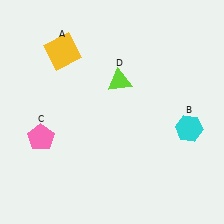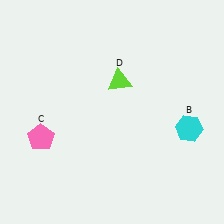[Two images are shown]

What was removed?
The yellow square (A) was removed in Image 2.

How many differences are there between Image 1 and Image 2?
There is 1 difference between the two images.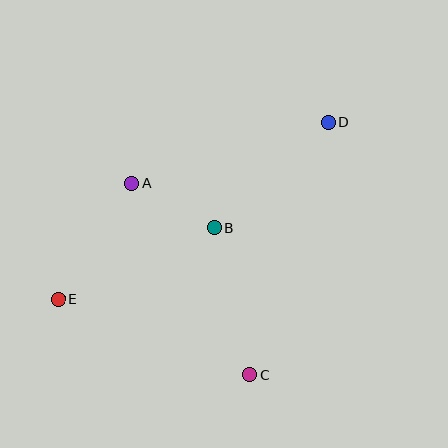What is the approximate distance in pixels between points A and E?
The distance between A and E is approximately 137 pixels.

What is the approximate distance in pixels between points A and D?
The distance between A and D is approximately 206 pixels.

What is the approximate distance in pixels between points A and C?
The distance between A and C is approximately 225 pixels.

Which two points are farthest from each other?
Points D and E are farthest from each other.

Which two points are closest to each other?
Points A and B are closest to each other.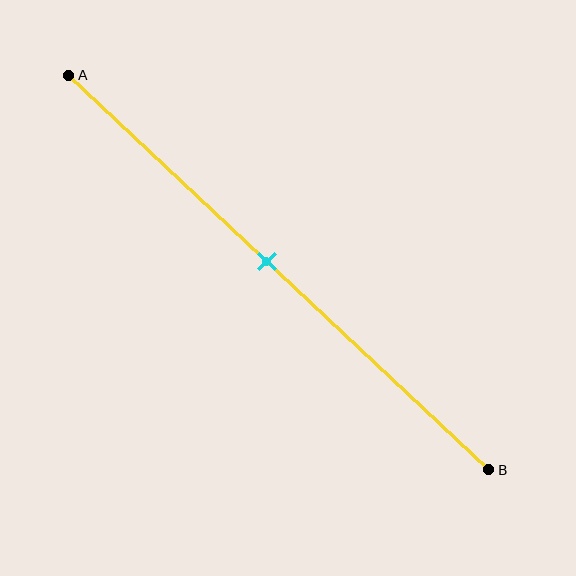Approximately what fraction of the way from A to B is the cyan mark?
The cyan mark is approximately 45% of the way from A to B.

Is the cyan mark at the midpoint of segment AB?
Yes, the mark is approximately at the midpoint.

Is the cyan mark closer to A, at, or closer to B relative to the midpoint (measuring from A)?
The cyan mark is approximately at the midpoint of segment AB.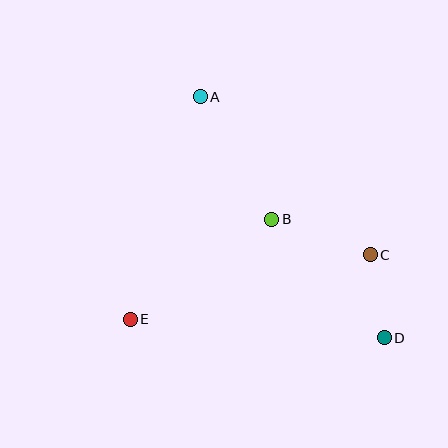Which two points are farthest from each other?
Points A and D are farthest from each other.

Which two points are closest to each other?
Points C and D are closest to each other.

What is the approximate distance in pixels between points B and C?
The distance between B and C is approximately 105 pixels.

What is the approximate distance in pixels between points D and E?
The distance between D and E is approximately 255 pixels.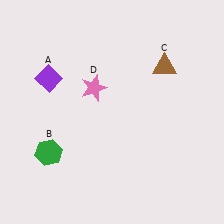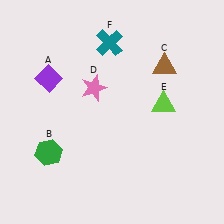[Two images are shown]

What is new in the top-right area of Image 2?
A lime triangle (E) was added in the top-right area of Image 2.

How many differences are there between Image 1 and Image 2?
There are 2 differences between the two images.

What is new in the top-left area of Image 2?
A teal cross (F) was added in the top-left area of Image 2.